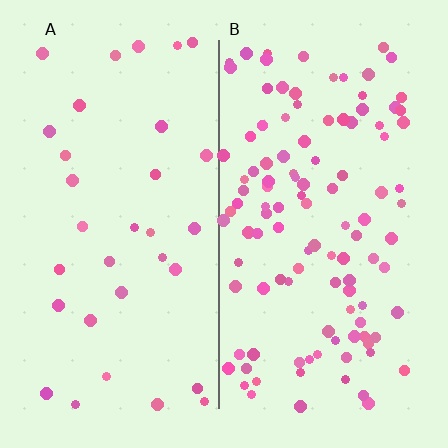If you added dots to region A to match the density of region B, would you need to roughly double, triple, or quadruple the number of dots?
Approximately triple.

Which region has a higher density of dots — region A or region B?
B (the right).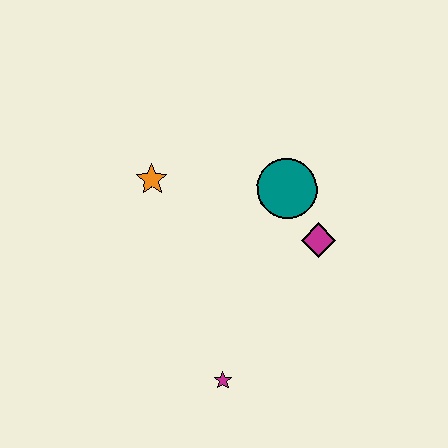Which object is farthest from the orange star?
The magenta star is farthest from the orange star.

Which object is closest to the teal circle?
The magenta diamond is closest to the teal circle.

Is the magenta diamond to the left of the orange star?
No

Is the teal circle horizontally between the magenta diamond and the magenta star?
Yes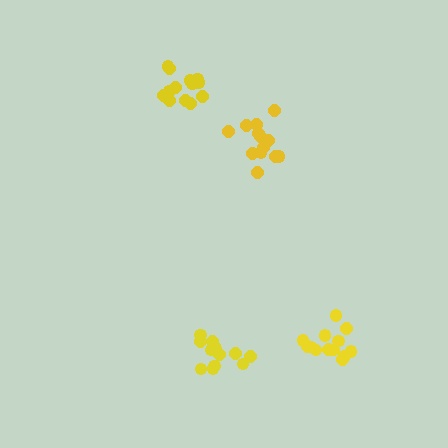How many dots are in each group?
Group 1: 13 dots, Group 2: 13 dots, Group 3: 13 dots, Group 4: 13 dots (52 total).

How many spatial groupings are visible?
There are 4 spatial groupings.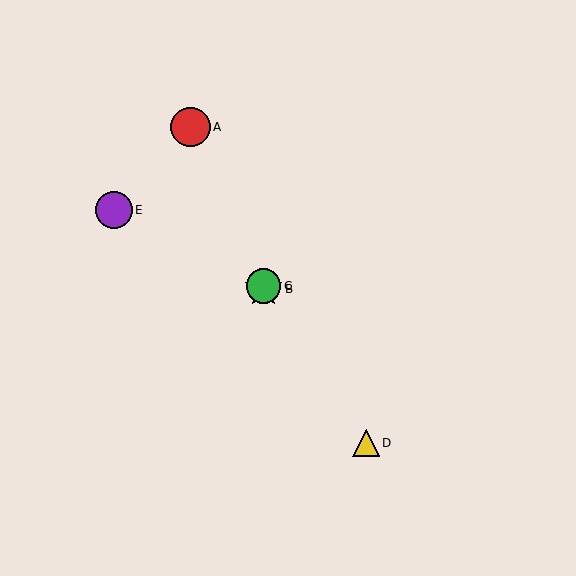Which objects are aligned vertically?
Objects B, C are aligned vertically.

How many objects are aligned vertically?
2 objects (B, C) are aligned vertically.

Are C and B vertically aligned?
Yes, both are at x≈264.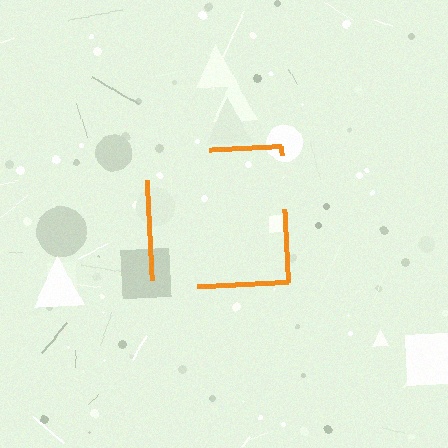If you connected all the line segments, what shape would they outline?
They would outline a square.